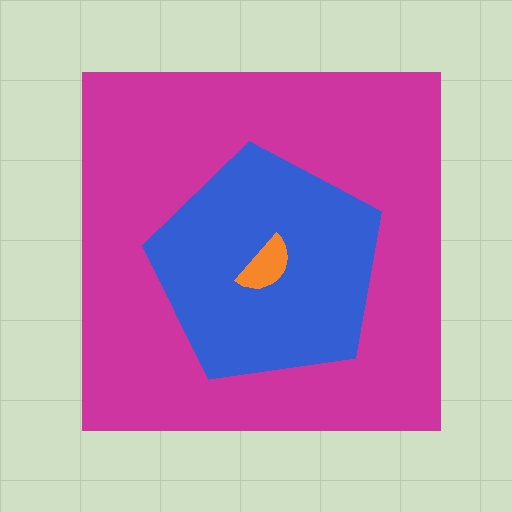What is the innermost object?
The orange semicircle.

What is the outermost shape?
The magenta square.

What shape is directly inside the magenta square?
The blue pentagon.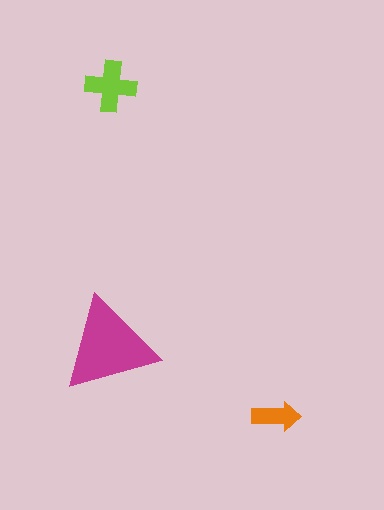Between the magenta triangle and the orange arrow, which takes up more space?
The magenta triangle.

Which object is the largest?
The magenta triangle.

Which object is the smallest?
The orange arrow.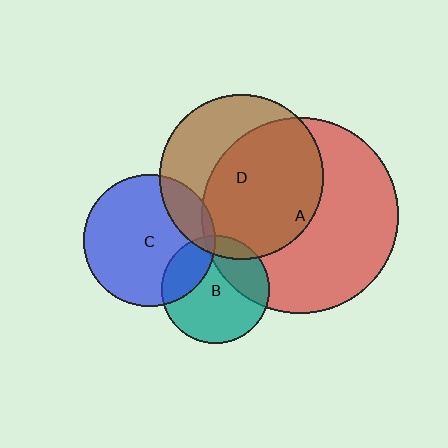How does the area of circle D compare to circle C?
Approximately 1.6 times.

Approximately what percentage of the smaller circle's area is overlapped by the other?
Approximately 10%.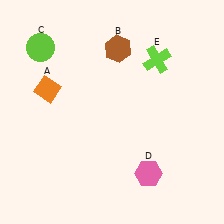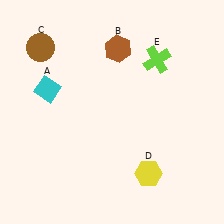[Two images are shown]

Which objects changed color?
A changed from orange to cyan. C changed from lime to brown. D changed from pink to yellow.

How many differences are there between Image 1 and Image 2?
There are 3 differences between the two images.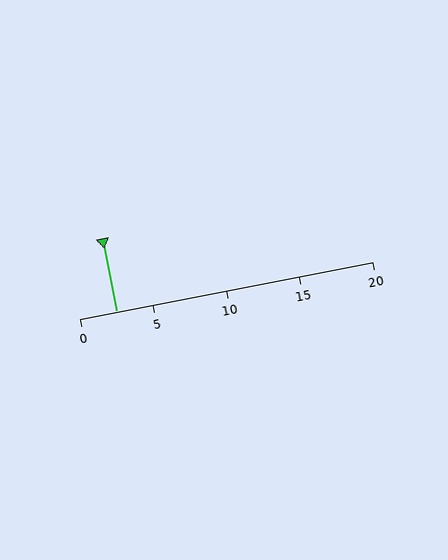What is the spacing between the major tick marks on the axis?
The major ticks are spaced 5 apart.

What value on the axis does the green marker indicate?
The marker indicates approximately 2.5.